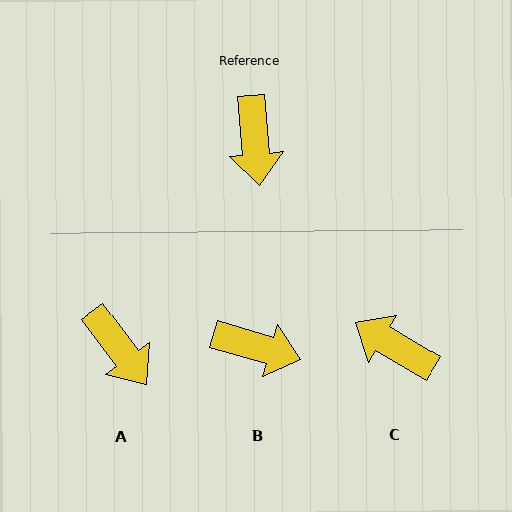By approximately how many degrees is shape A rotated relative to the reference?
Approximately 31 degrees counter-clockwise.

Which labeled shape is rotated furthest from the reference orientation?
C, about 126 degrees away.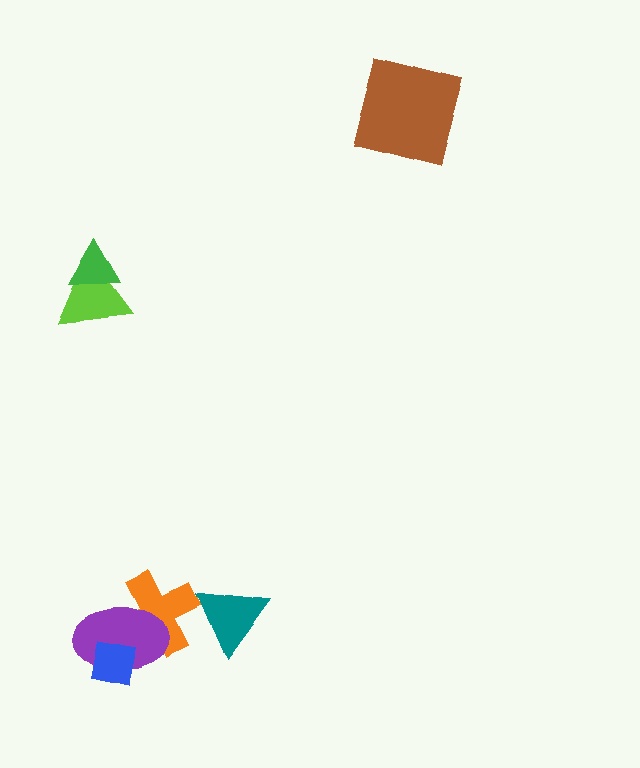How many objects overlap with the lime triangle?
1 object overlaps with the lime triangle.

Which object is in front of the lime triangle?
The green triangle is in front of the lime triangle.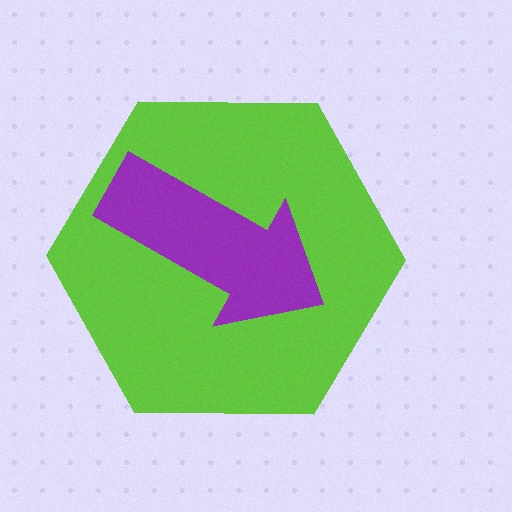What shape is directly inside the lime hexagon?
The purple arrow.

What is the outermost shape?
The lime hexagon.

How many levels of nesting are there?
2.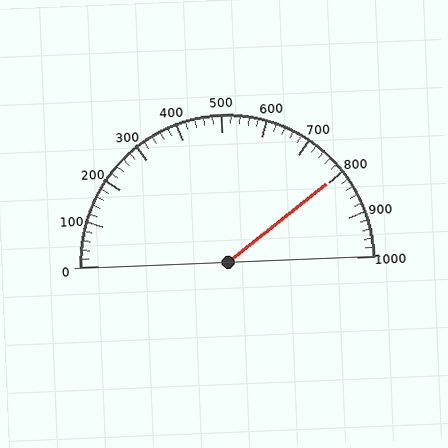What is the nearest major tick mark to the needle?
The nearest major tick mark is 800.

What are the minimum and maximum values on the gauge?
The gauge ranges from 0 to 1000.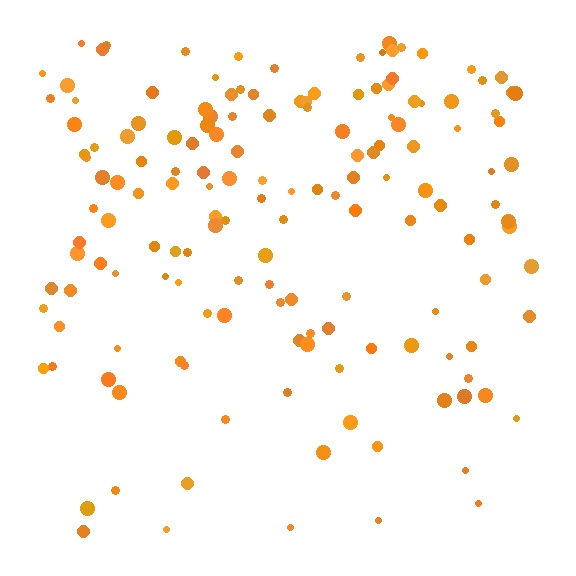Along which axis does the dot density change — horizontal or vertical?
Vertical.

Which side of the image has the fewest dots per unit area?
The bottom.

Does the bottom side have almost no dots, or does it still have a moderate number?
Still a moderate number, just noticeably fewer than the top.